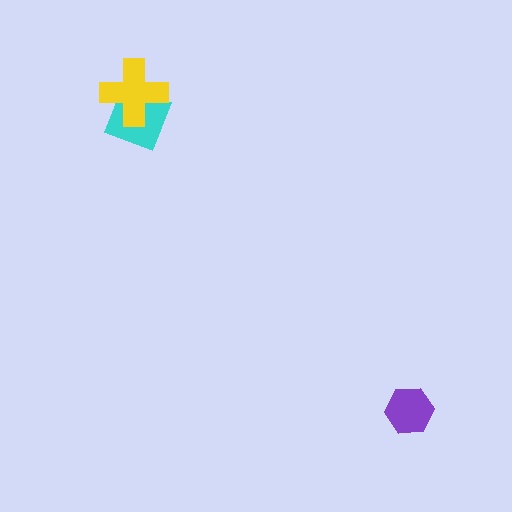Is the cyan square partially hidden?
Yes, it is partially covered by another shape.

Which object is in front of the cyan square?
The yellow cross is in front of the cyan square.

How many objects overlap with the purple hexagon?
0 objects overlap with the purple hexagon.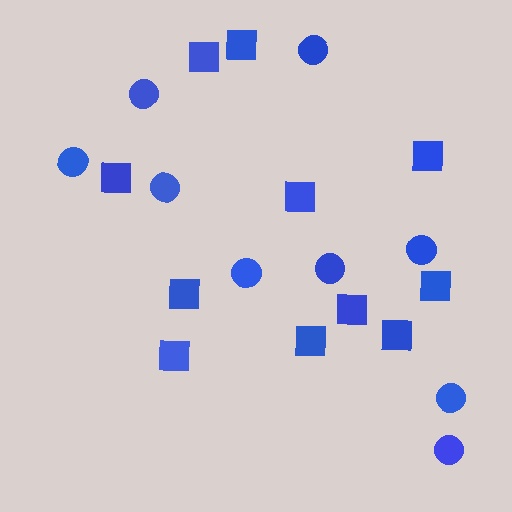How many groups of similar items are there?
There are 2 groups: one group of circles (9) and one group of squares (11).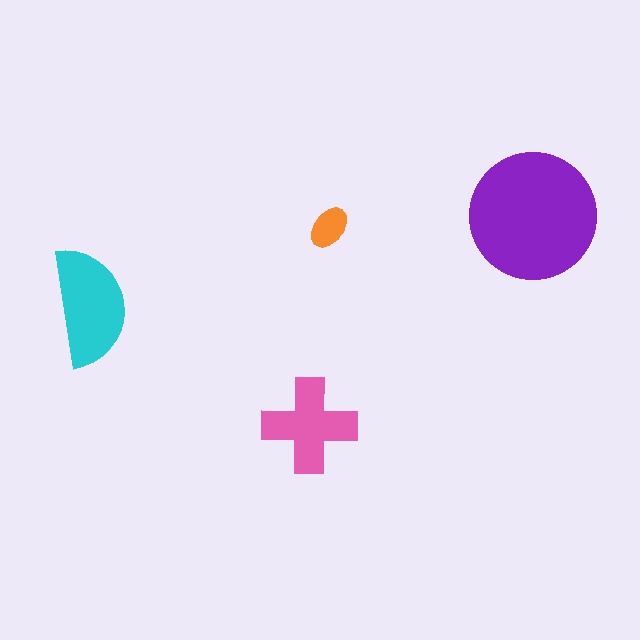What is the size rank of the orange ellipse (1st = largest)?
4th.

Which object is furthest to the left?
The cyan semicircle is leftmost.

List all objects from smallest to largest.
The orange ellipse, the pink cross, the cyan semicircle, the purple circle.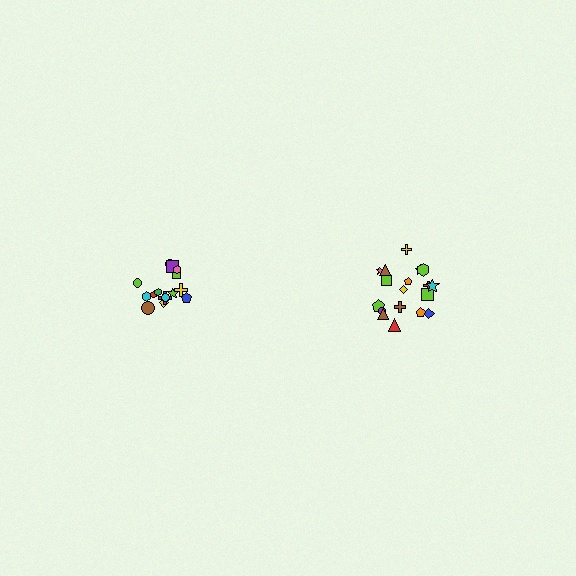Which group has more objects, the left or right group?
The right group.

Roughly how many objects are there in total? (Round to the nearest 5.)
Roughly 35 objects in total.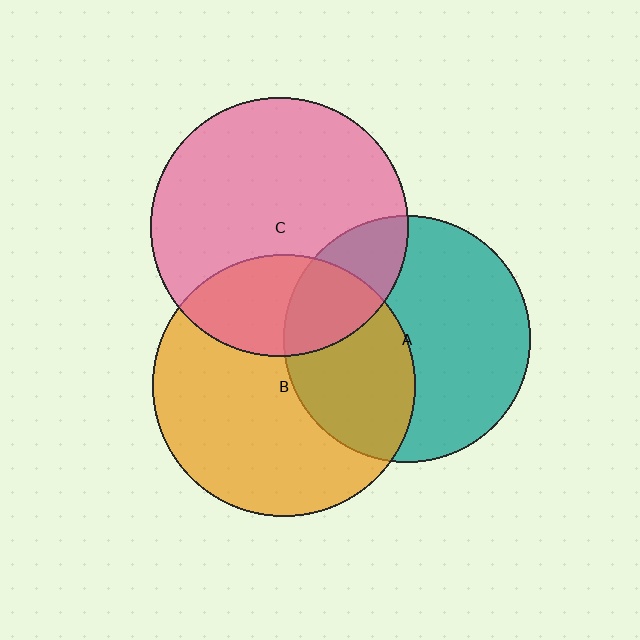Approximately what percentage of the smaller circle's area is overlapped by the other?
Approximately 30%.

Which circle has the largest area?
Circle B (orange).